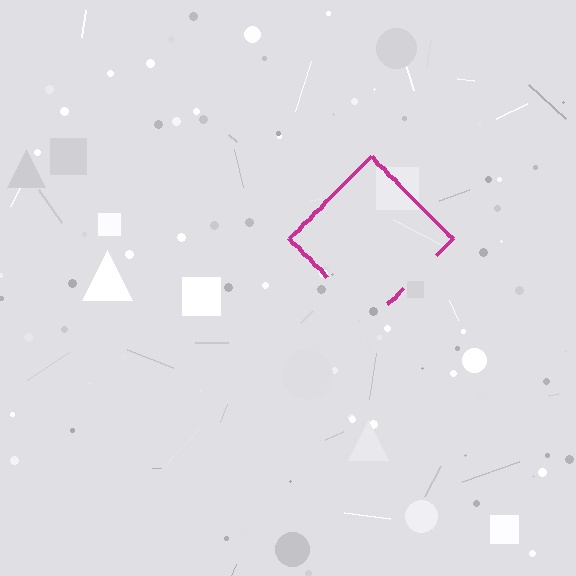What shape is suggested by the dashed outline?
The dashed outline suggests a diamond.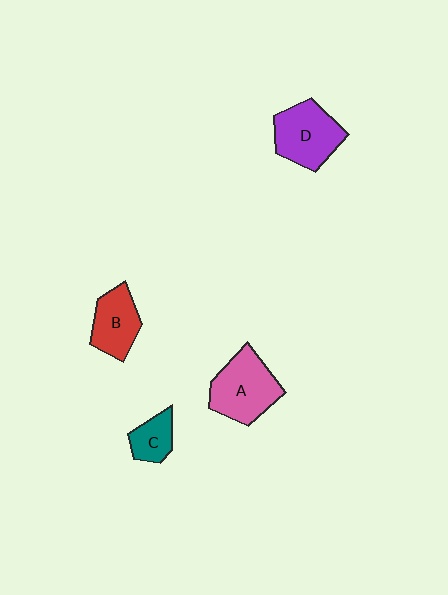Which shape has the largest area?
Shape A (pink).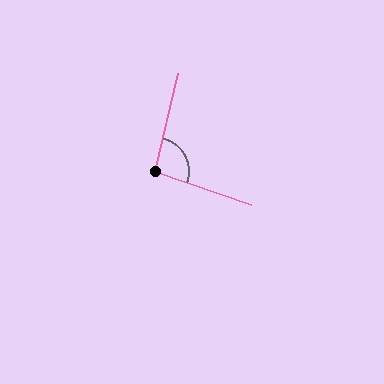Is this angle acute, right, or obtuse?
It is obtuse.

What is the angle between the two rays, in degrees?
Approximately 96 degrees.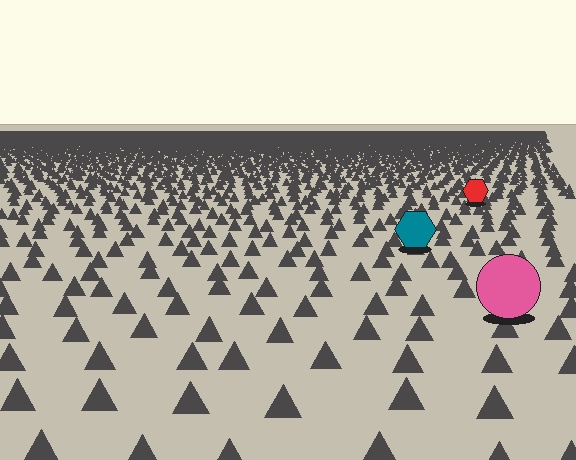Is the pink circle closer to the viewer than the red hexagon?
Yes. The pink circle is closer — you can tell from the texture gradient: the ground texture is coarser near it.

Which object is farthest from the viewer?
The red hexagon is farthest from the viewer. It appears smaller and the ground texture around it is denser.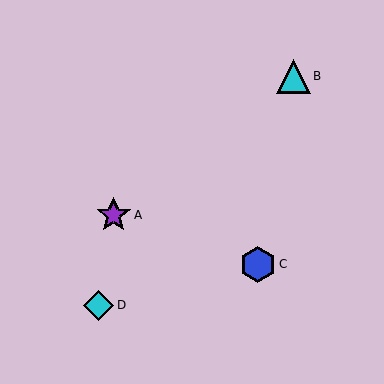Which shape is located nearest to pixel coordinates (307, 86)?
The cyan triangle (labeled B) at (293, 76) is nearest to that location.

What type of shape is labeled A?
Shape A is a purple star.